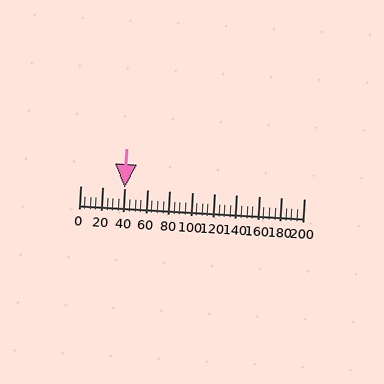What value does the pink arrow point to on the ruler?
The pink arrow points to approximately 40.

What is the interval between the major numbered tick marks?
The major tick marks are spaced 20 units apart.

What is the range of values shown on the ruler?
The ruler shows values from 0 to 200.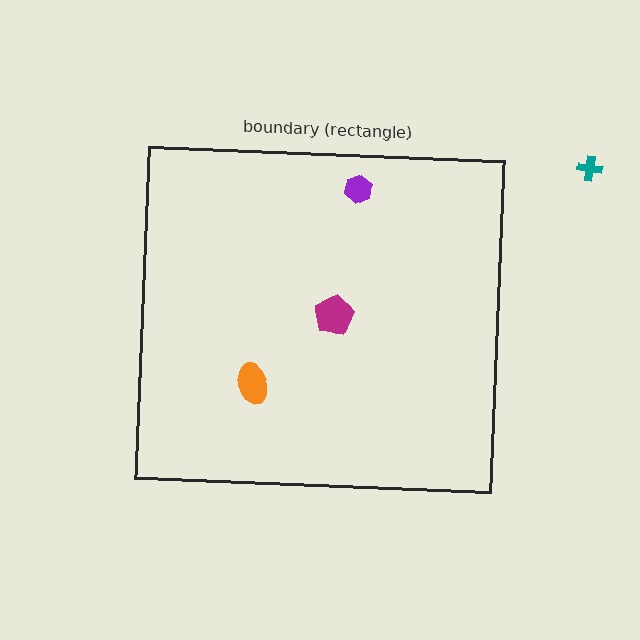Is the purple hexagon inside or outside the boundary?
Inside.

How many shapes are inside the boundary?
3 inside, 1 outside.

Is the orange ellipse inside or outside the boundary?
Inside.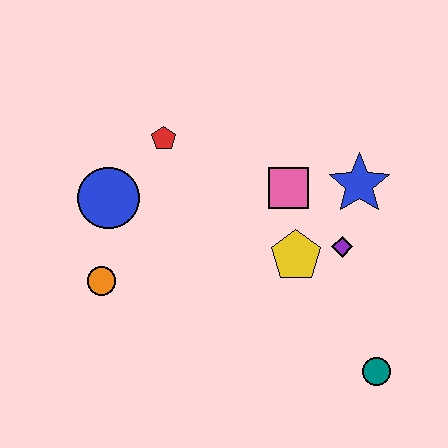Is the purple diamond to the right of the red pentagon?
Yes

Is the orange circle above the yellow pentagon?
No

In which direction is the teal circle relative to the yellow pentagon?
The teal circle is below the yellow pentagon.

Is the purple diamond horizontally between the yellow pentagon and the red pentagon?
No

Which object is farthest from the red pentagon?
The teal circle is farthest from the red pentagon.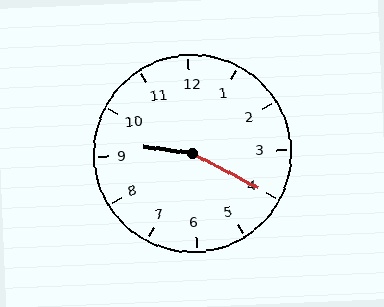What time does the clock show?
9:20.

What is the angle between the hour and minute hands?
Approximately 160 degrees.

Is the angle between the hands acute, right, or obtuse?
It is obtuse.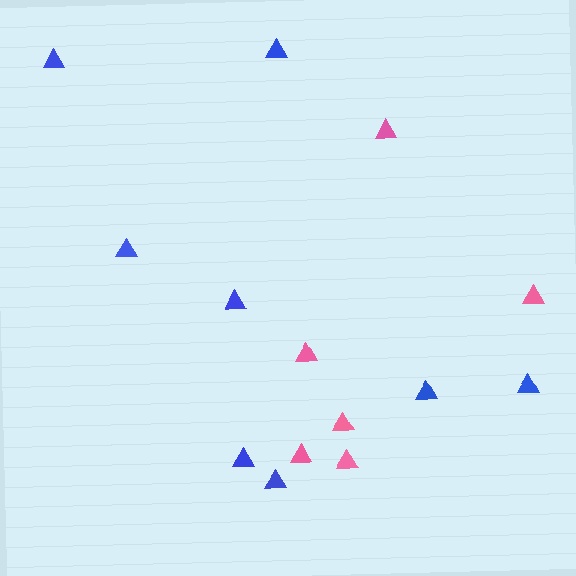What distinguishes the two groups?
There are 2 groups: one group of blue triangles (8) and one group of pink triangles (6).